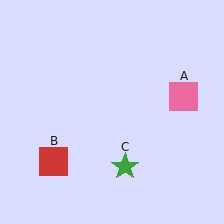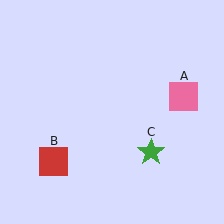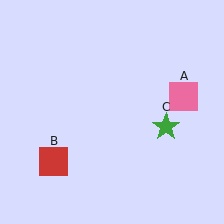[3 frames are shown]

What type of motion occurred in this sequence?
The green star (object C) rotated counterclockwise around the center of the scene.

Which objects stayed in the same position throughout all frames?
Pink square (object A) and red square (object B) remained stationary.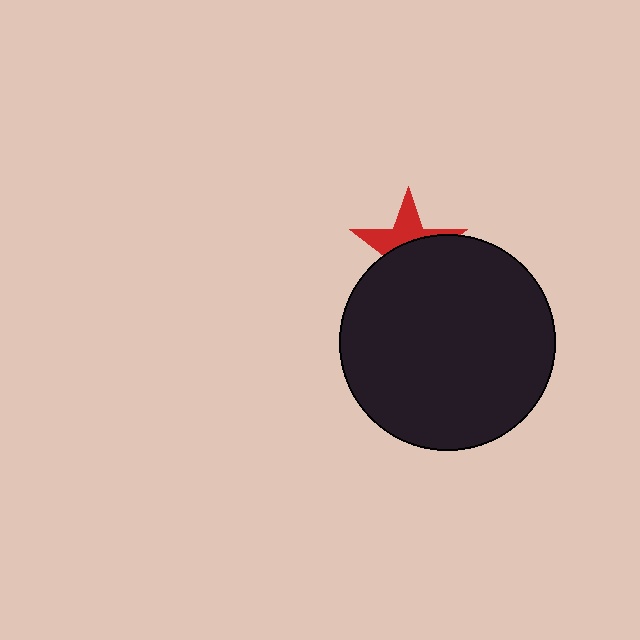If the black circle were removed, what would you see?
You would see the complete red star.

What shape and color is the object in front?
The object in front is a black circle.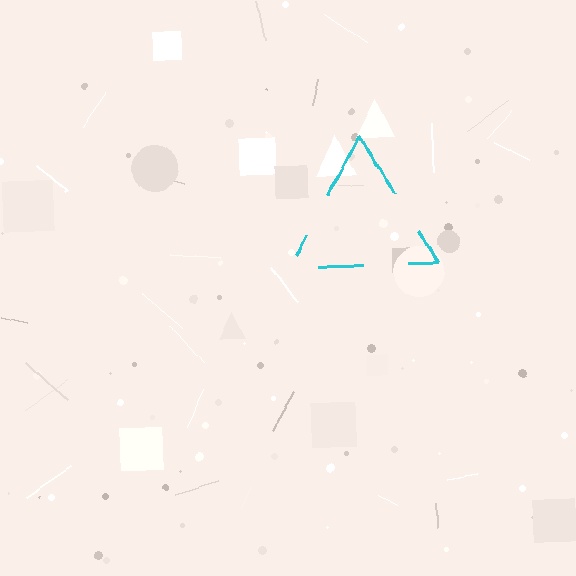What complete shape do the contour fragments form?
The contour fragments form a triangle.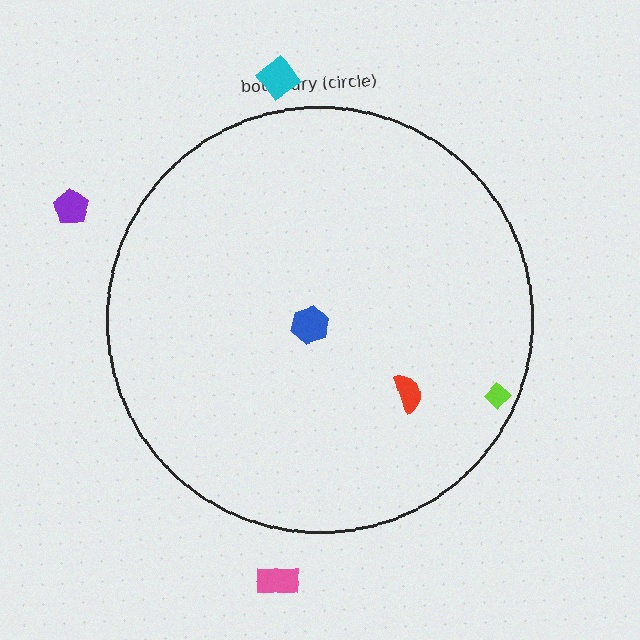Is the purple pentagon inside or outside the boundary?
Outside.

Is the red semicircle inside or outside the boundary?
Inside.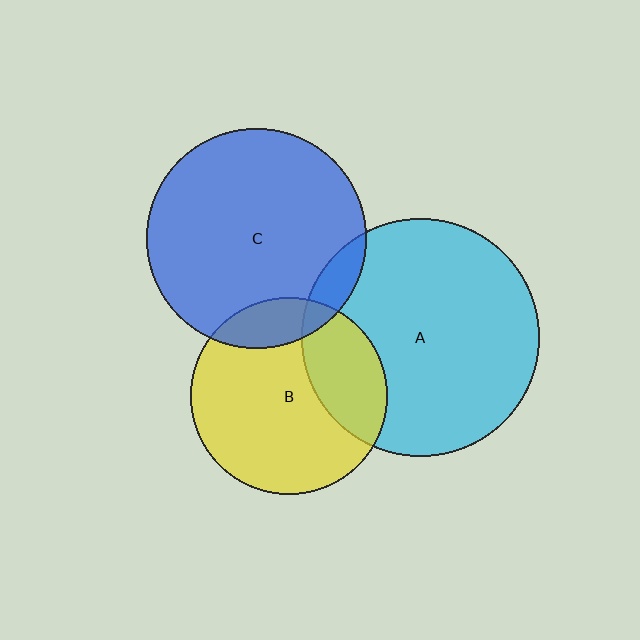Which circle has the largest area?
Circle A (cyan).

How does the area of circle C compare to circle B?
Approximately 1.2 times.